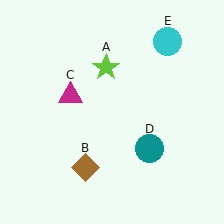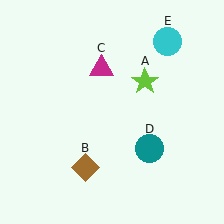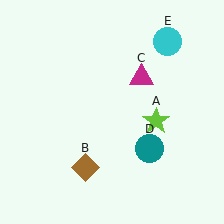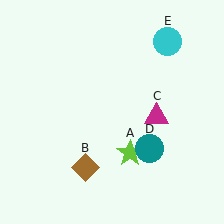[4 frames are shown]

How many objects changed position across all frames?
2 objects changed position: lime star (object A), magenta triangle (object C).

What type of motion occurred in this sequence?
The lime star (object A), magenta triangle (object C) rotated clockwise around the center of the scene.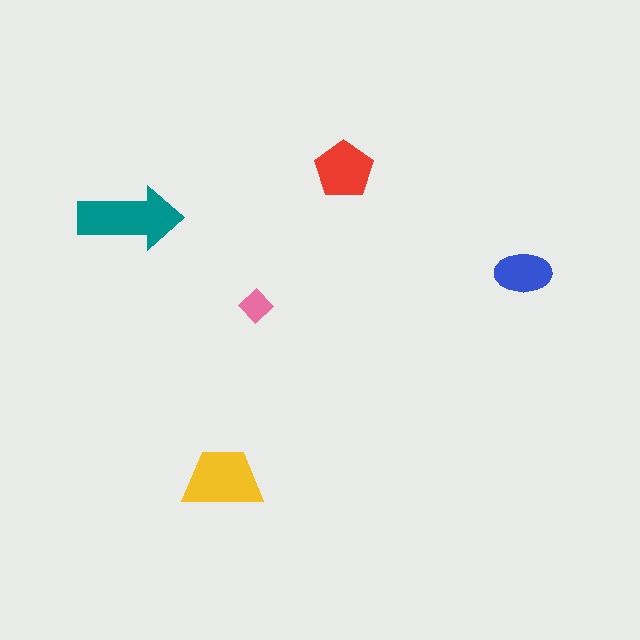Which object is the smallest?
The pink diamond.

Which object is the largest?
The teal arrow.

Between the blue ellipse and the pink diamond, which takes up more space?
The blue ellipse.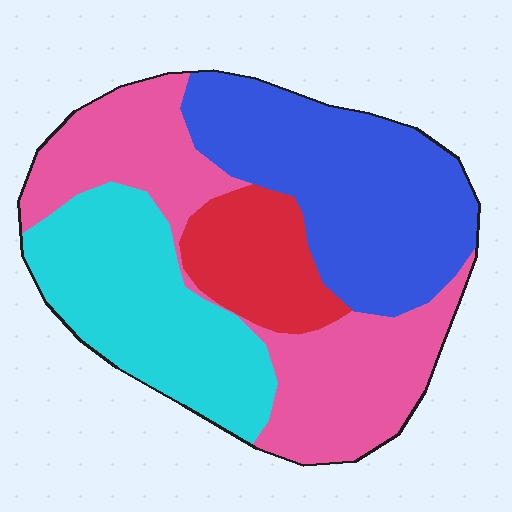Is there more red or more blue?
Blue.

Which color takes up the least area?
Red, at roughly 10%.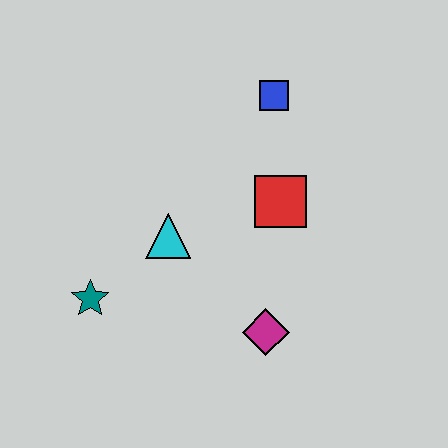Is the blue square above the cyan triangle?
Yes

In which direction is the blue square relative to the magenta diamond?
The blue square is above the magenta diamond.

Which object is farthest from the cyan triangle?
The blue square is farthest from the cyan triangle.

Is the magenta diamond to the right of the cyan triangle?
Yes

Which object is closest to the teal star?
The cyan triangle is closest to the teal star.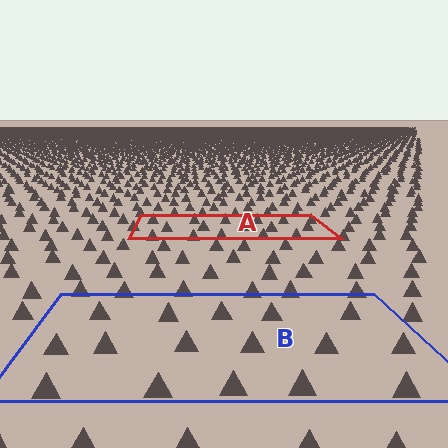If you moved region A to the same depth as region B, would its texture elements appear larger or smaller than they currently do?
They would appear larger. At a closer depth, the same texture elements are projected at a bigger on-screen size.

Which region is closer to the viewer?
Region B is closer. The texture elements there are larger and more spread out.